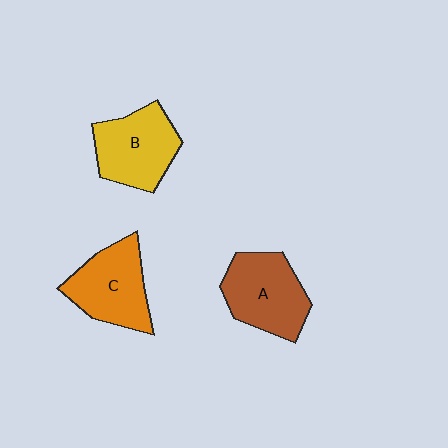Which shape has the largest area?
Shape A (brown).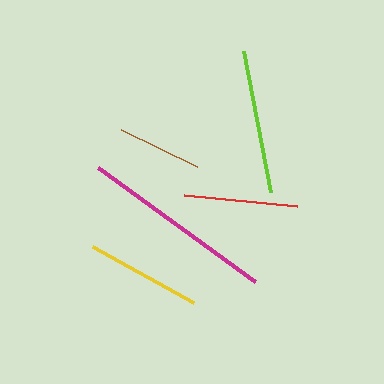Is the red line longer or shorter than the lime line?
The lime line is longer than the red line.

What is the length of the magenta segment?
The magenta segment is approximately 193 pixels long.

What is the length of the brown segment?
The brown segment is approximately 85 pixels long.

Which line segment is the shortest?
The brown line is the shortest at approximately 85 pixels.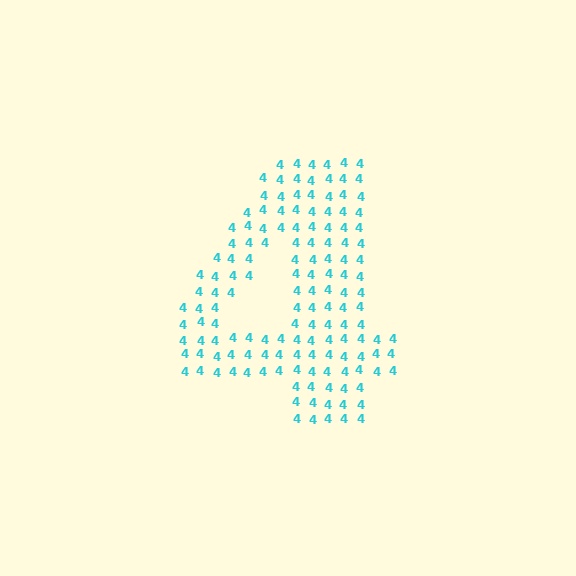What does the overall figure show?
The overall figure shows the digit 4.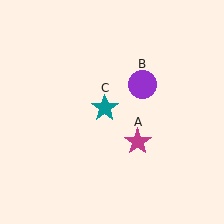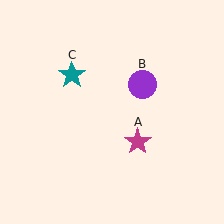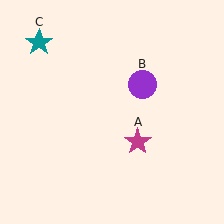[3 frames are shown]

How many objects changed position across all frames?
1 object changed position: teal star (object C).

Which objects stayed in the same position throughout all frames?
Magenta star (object A) and purple circle (object B) remained stationary.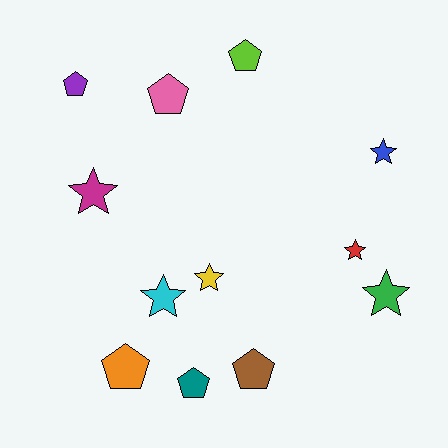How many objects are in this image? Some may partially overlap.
There are 12 objects.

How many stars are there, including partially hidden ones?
There are 6 stars.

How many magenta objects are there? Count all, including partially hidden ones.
There is 1 magenta object.